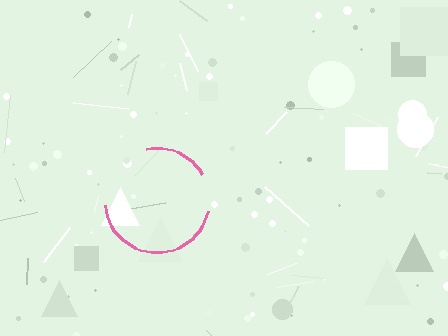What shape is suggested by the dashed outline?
The dashed outline suggests a circle.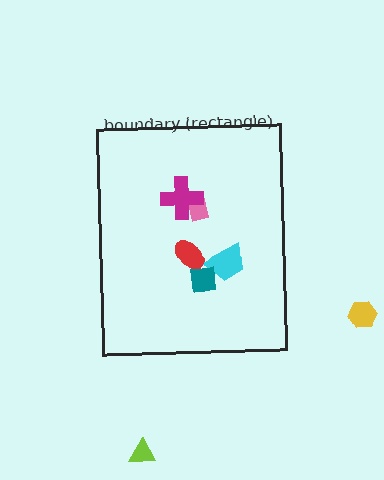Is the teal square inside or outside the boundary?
Inside.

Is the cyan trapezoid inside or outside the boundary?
Inside.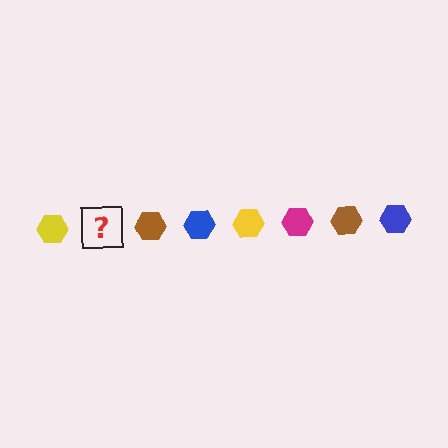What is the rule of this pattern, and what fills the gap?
The rule is that the pattern cycles through yellow, magenta, brown, blue hexagons. The gap should be filled with a magenta hexagon.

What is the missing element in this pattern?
The missing element is a magenta hexagon.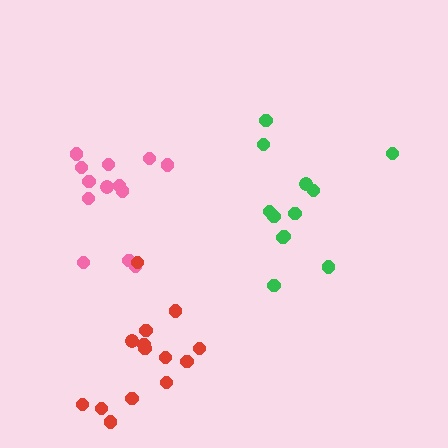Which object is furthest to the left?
The pink cluster is leftmost.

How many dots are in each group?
Group 1: 13 dots, Group 2: 12 dots, Group 3: 14 dots (39 total).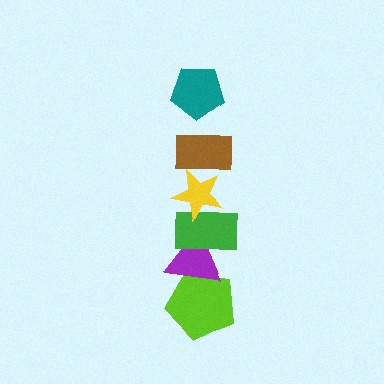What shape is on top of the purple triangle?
The green rectangle is on top of the purple triangle.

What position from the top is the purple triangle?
The purple triangle is 5th from the top.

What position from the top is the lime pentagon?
The lime pentagon is 6th from the top.